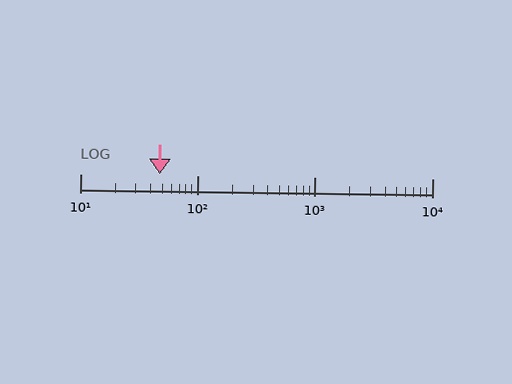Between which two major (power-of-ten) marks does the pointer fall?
The pointer is between 10 and 100.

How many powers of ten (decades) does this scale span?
The scale spans 3 decades, from 10 to 10000.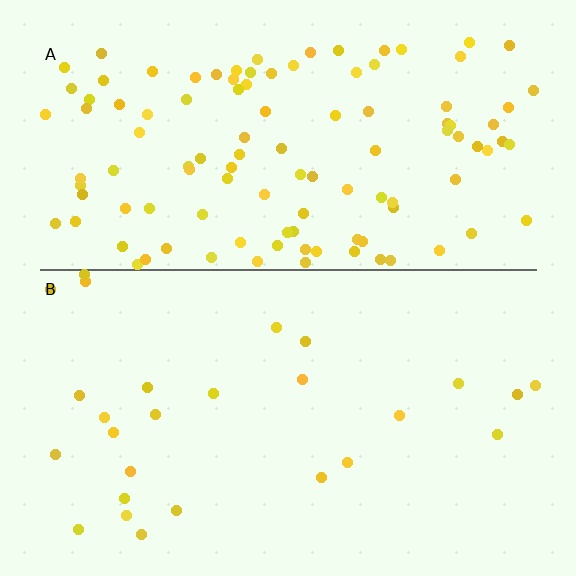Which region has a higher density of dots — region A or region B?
A (the top).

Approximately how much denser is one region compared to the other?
Approximately 4.2× — region A over region B.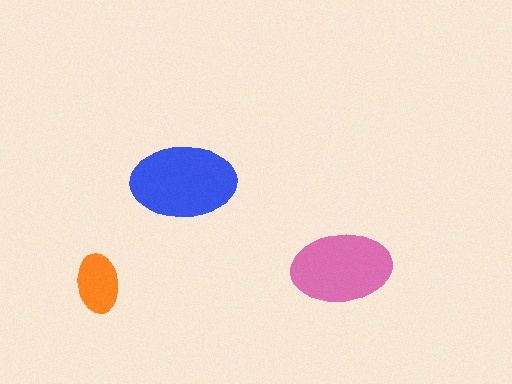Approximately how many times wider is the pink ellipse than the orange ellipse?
About 1.5 times wider.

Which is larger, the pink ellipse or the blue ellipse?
The blue one.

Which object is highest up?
The blue ellipse is topmost.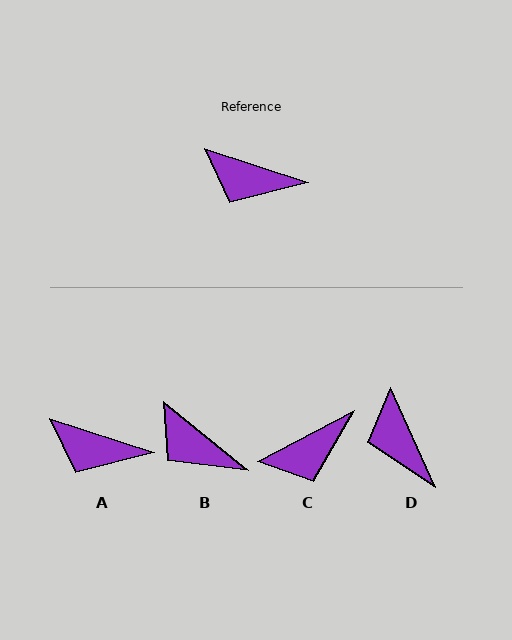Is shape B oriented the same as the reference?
No, it is off by about 21 degrees.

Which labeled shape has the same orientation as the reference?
A.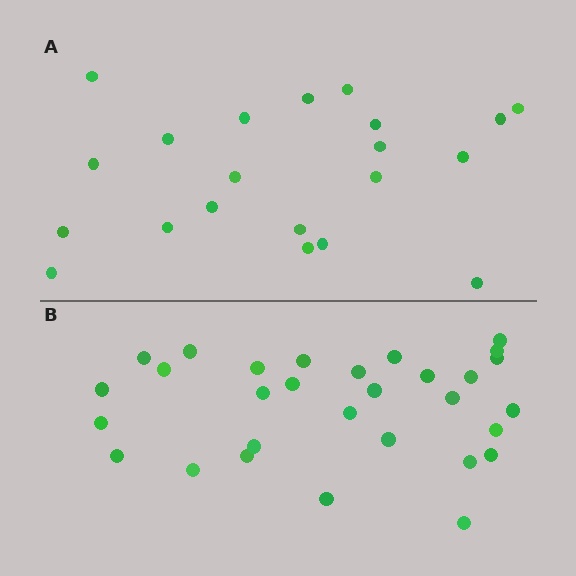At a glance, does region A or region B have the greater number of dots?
Region B (the bottom region) has more dots.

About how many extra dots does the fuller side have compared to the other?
Region B has roughly 8 or so more dots than region A.